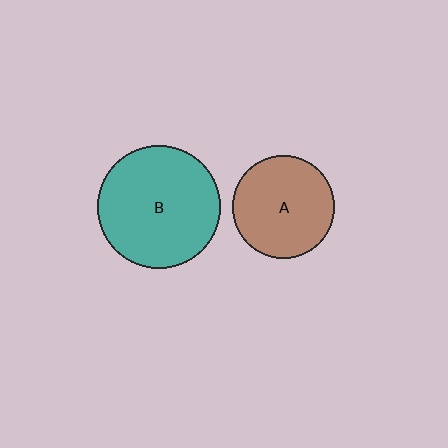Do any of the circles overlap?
No, none of the circles overlap.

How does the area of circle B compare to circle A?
Approximately 1.4 times.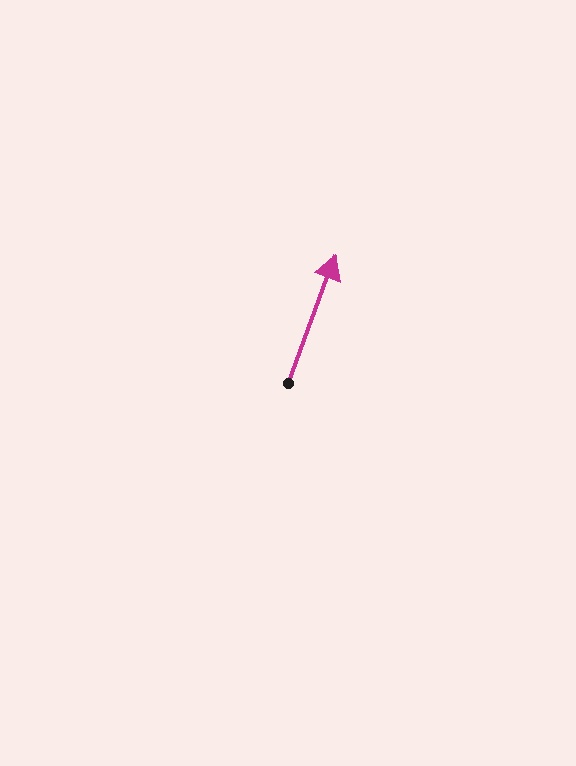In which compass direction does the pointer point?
North.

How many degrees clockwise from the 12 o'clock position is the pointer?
Approximately 20 degrees.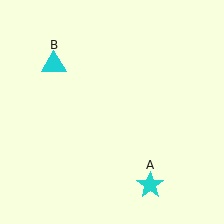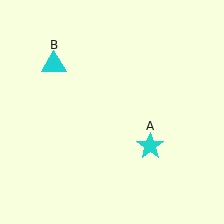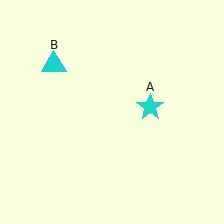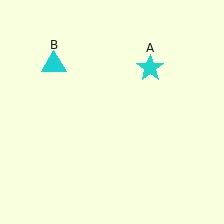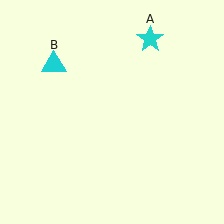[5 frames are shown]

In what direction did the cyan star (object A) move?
The cyan star (object A) moved up.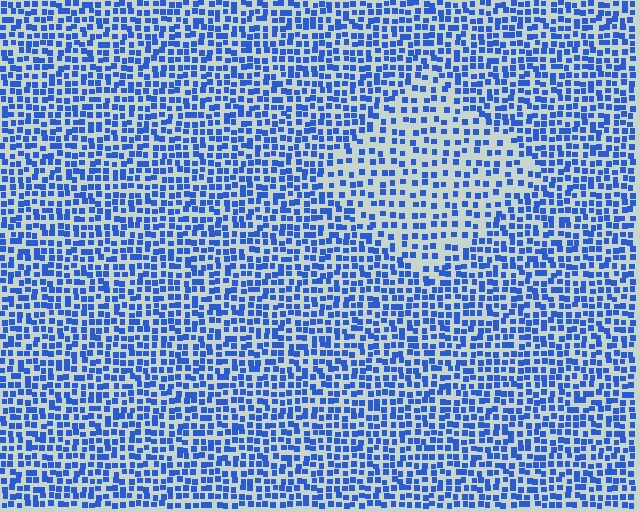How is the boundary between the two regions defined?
The boundary is defined by a change in element density (approximately 1.7x ratio). All elements are the same color, size, and shape.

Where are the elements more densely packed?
The elements are more densely packed outside the diamond boundary.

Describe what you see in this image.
The image contains small blue elements arranged at two different densities. A diamond-shaped region is visible where the elements are less densely packed than the surrounding area.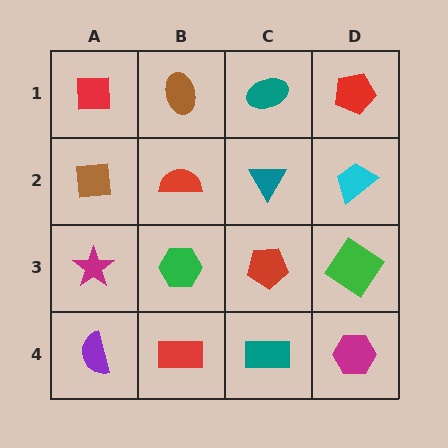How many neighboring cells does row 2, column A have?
3.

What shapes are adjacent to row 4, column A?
A magenta star (row 3, column A), a red rectangle (row 4, column B).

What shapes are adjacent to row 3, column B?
A red semicircle (row 2, column B), a red rectangle (row 4, column B), a magenta star (row 3, column A), a red pentagon (row 3, column C).